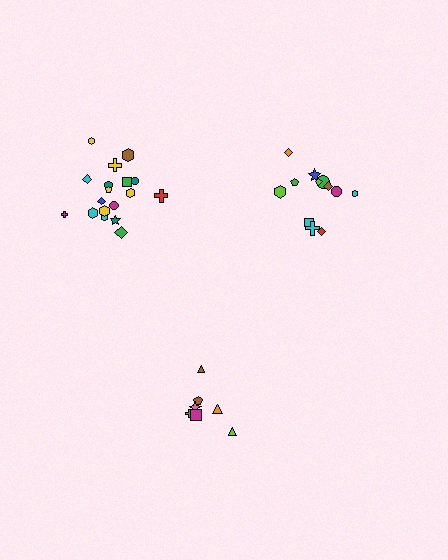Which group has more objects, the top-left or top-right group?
The top-left group.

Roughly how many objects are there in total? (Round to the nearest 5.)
Roughly 35 objects in total.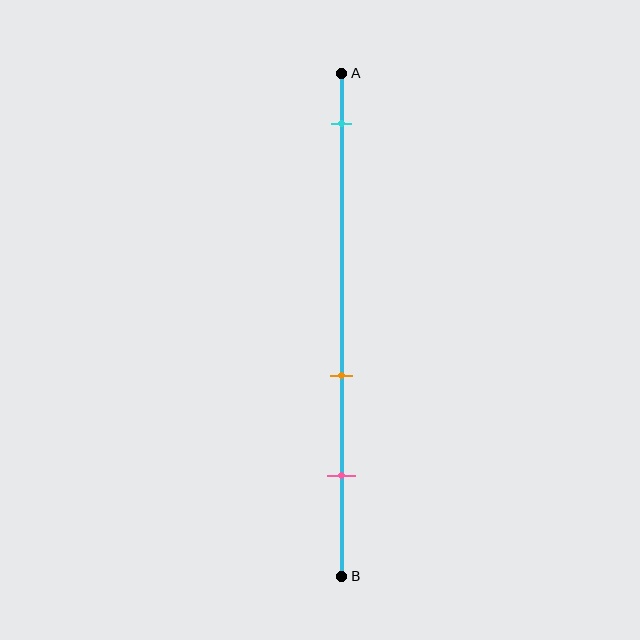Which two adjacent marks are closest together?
The orange and pink marks are the closest adjacent pair.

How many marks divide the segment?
There are 3 marks dividing the segment.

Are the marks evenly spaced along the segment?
No, the marks are not evenly spaced.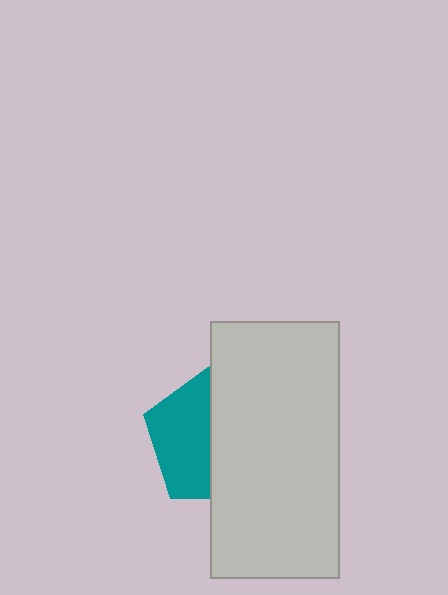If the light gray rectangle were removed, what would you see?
You would see the complete teal pentagon.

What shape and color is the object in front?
The object in front is a light gray rectangle.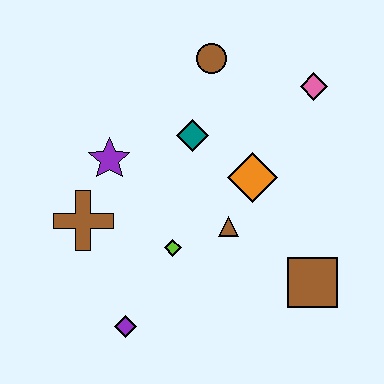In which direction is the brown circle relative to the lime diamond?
The brown circle is above the lime diamond.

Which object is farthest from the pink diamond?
The purple diamond is farthest from the pink diamond.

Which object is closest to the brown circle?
The teal diamond is closest to the brown circle.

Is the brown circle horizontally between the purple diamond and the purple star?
No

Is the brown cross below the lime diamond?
No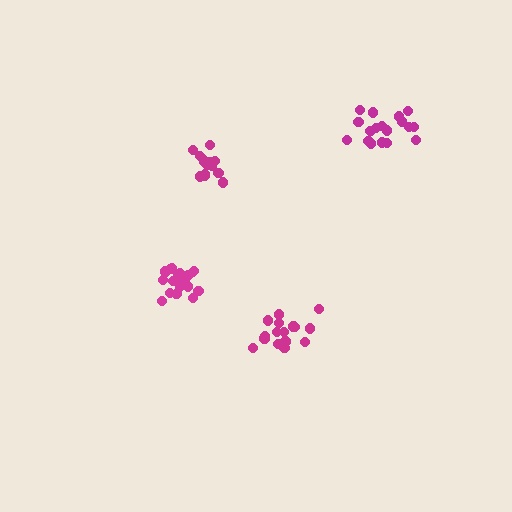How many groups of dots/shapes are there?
There are 4 groups.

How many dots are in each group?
Group 1: 14 dots, Group 2: 16 dots, Group 3: 19 dots, Group 4: 18 dots (67 total).